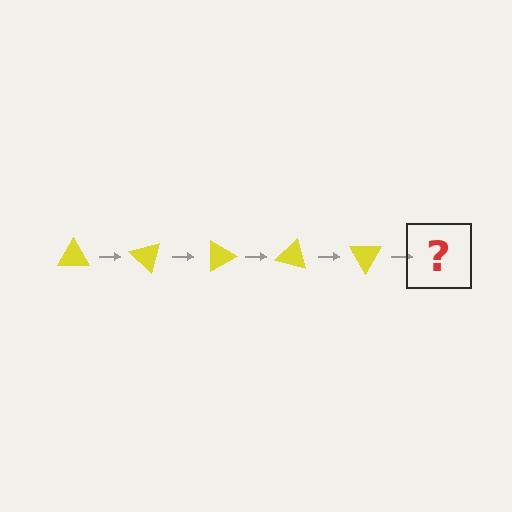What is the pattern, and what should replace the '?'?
The pattern is that the triangle rotates 45 degrees each step. The '?' should be a yellow triangle rotated 225 degrees.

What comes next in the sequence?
The next element should be a yellow triangle rotated 225 degrees.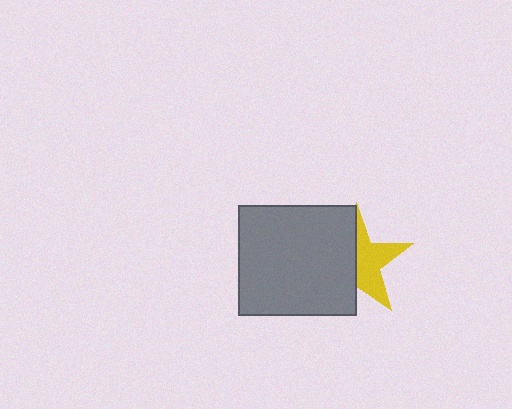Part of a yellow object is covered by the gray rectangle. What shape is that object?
It is a star.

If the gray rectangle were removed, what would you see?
You would see the complete yellow star.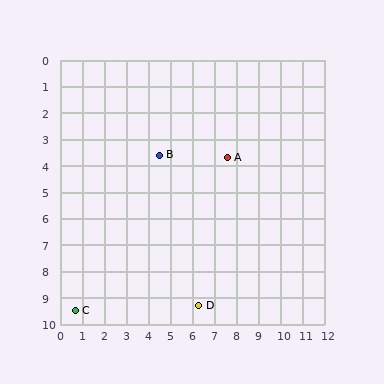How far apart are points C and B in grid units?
Points C and B are about 7.0 grid units apart.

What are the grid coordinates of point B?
Point B is at approximately (4.5, 3.6).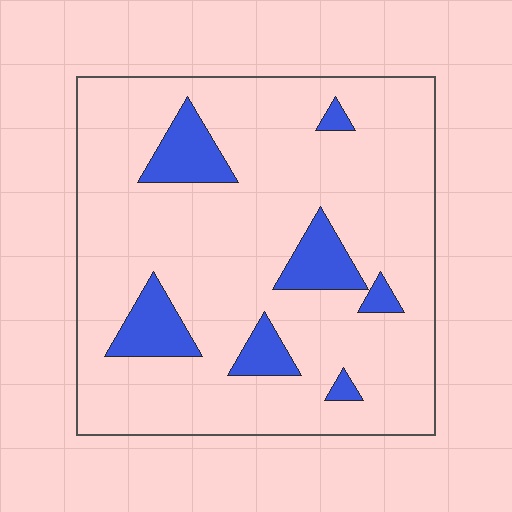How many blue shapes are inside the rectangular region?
7.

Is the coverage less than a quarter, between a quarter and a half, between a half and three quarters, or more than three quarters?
Less than a quarter.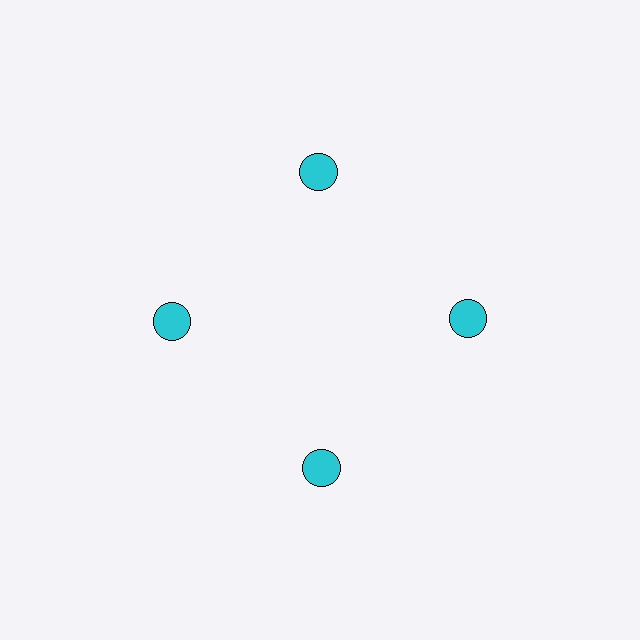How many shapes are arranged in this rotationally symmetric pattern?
There are 4 shapes, arranged in 4 groups of 1.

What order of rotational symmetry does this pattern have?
This pattern has 4-fold rotational symmetry.